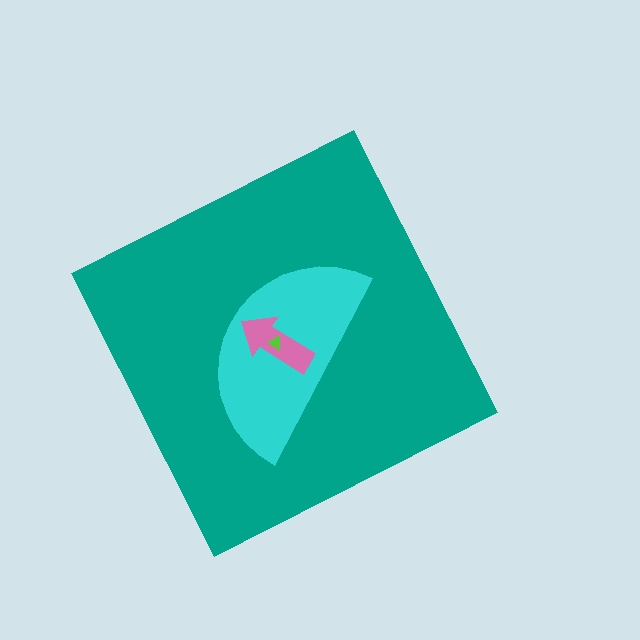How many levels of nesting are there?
4.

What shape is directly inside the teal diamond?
The cyan semicircle.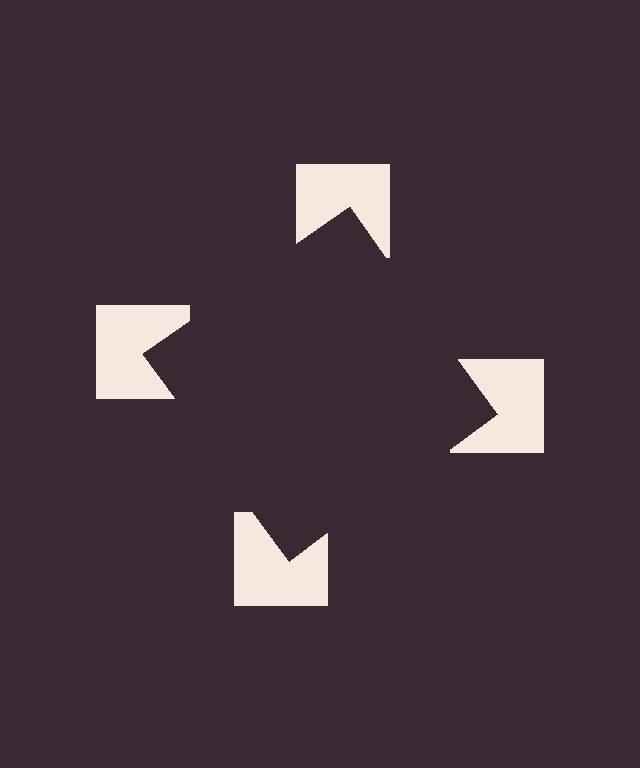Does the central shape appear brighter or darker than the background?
It typically appears slightly darker than the background, even though no actual brightness change is drawn.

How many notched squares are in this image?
There are 4 — one at each vertex of the illusory square.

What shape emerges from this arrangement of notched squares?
An illusory square — its edges are inferred from the aligned wedge cuts in the notched squares, not physically drawn.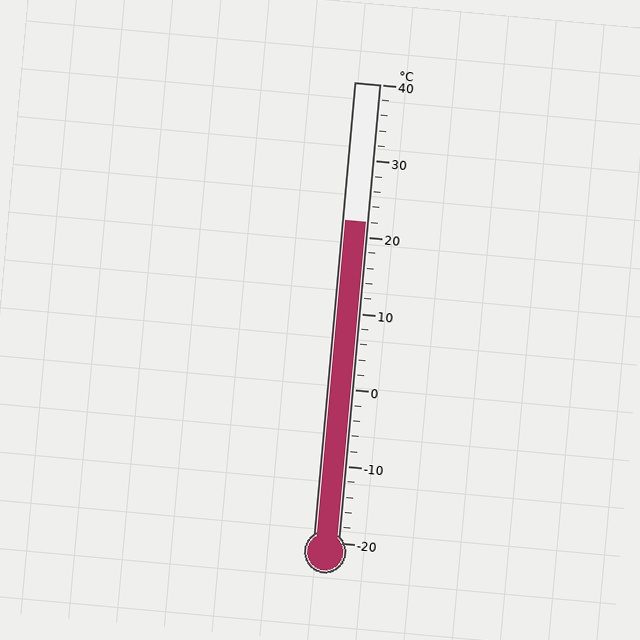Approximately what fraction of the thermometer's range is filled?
The thermometer is filled to approximately 70% of its range.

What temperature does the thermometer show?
The thermometer shows approximately 22°C.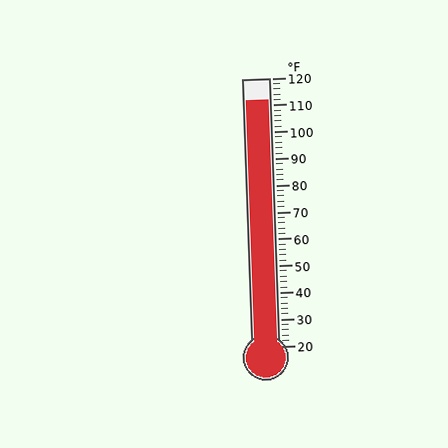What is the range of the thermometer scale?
The thermometer scale ranges from 20°F to 120°F.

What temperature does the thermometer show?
The thermometer shows approximately 112°F.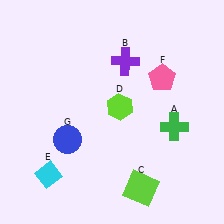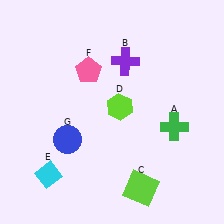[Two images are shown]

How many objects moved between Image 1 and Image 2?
1 object moved between the two images.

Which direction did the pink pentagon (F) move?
The pink pentagon (F) moved left.